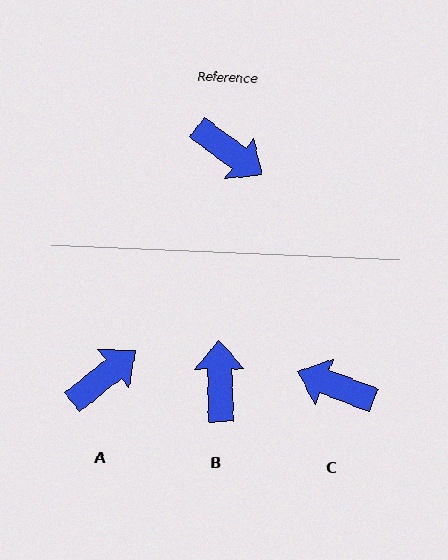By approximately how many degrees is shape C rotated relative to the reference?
Approximately 164 degrees clockwise.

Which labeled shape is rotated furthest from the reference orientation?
C, about 164 degrees away.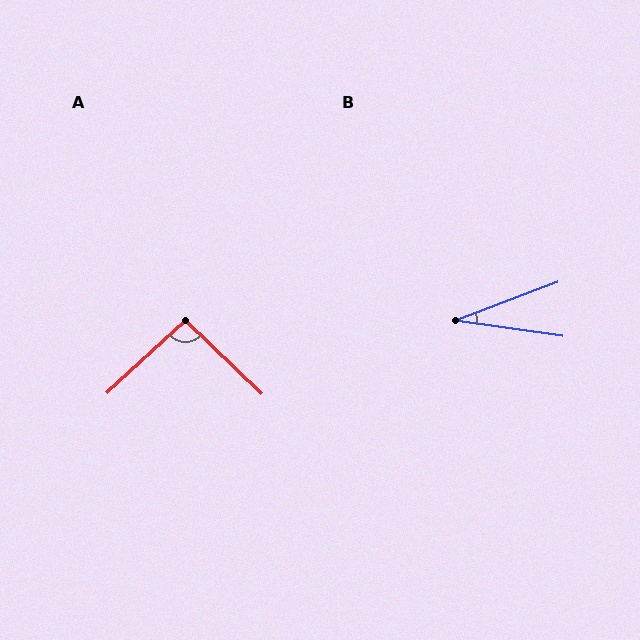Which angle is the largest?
A, at approximately 93 degrees.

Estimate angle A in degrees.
Approximately 93 degrees.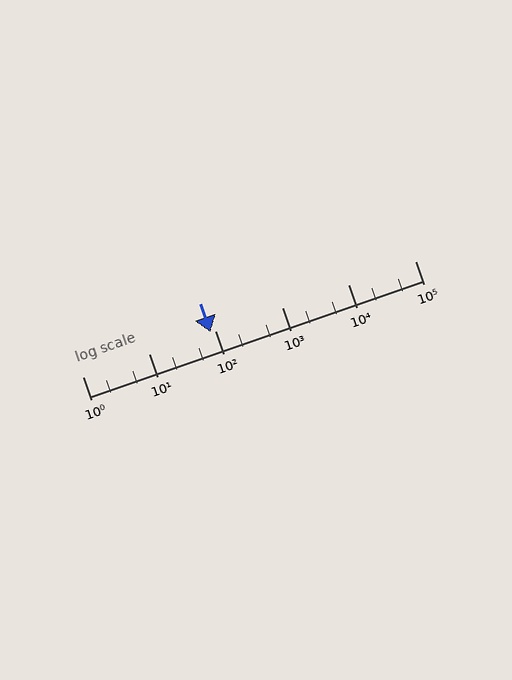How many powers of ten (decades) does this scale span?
The scale spans 5 decades, from 1 to 100000.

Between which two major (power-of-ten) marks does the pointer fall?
The pointer is between 10 and 100.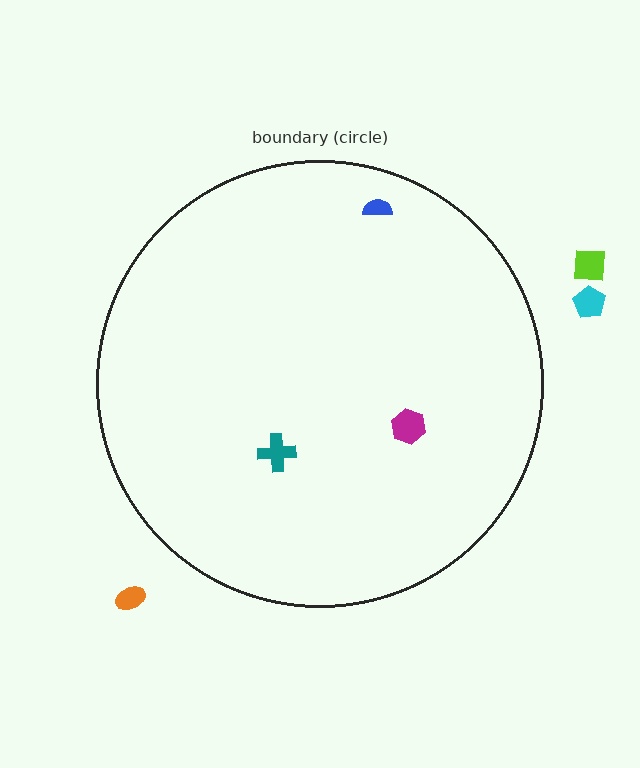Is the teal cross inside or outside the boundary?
Inside.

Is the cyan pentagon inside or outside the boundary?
Outside.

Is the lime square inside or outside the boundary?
Outside.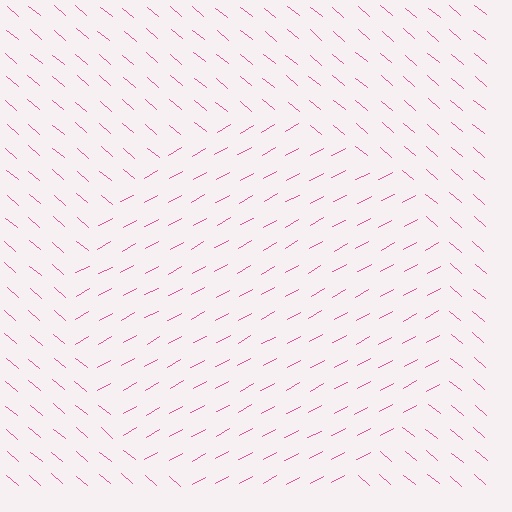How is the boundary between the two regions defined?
The boundary is defined purely by a change in line orientation (approximately 68 degrees difference). All lines are the same color and thickness.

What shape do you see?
I see a circle.